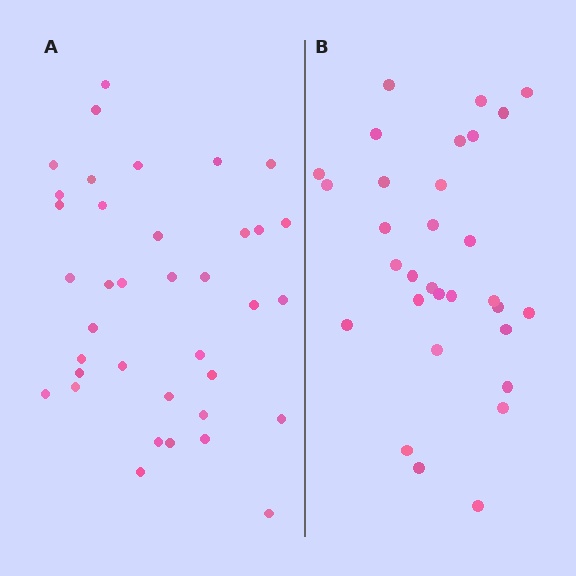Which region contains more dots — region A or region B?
Region A (the left region) has more dots.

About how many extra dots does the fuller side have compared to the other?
Region A has about 6 more dots than region B.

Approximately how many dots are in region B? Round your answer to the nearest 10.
About 30 dots. (The exact count is 31, which rounds to 30.)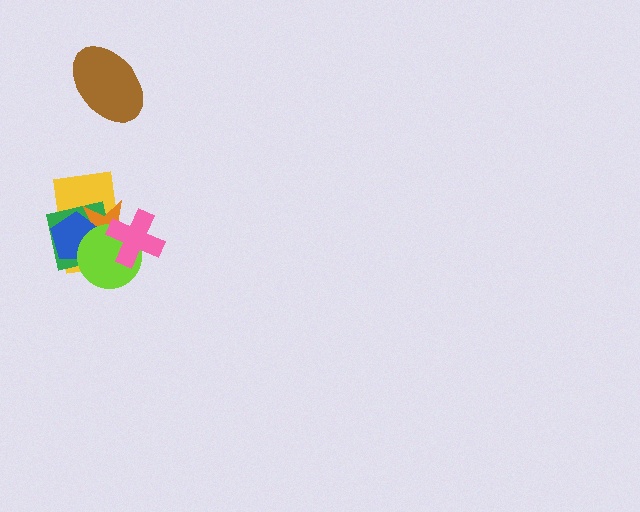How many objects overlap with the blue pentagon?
4 objects overlap with the blue pentagon.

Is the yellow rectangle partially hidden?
Yes, it is partially covered by another shape.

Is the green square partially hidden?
Yes, it is partially covered by another shape.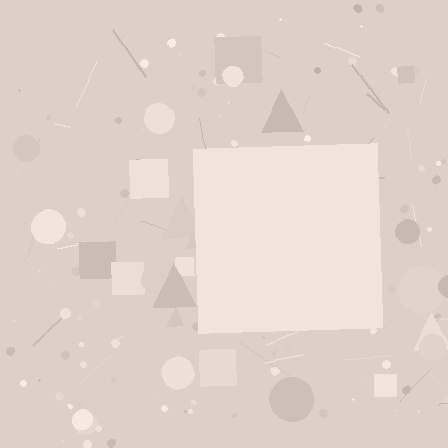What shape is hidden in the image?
A square is hidden in the image.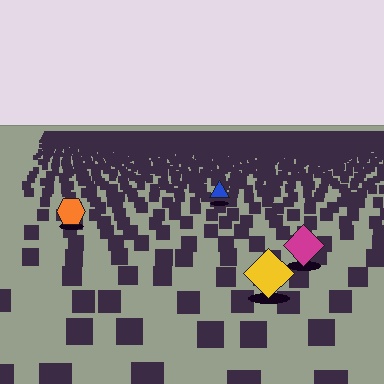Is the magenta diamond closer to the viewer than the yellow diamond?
No. The yellow diamond is closer — you can tell from the texture gradient: the ground texture is coarser near it.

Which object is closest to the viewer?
The yellow diamond is closest. The texture marks near it are larger and more spread out.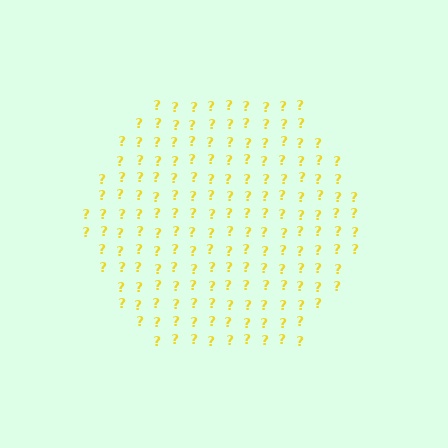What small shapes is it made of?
It is made of small question marks.